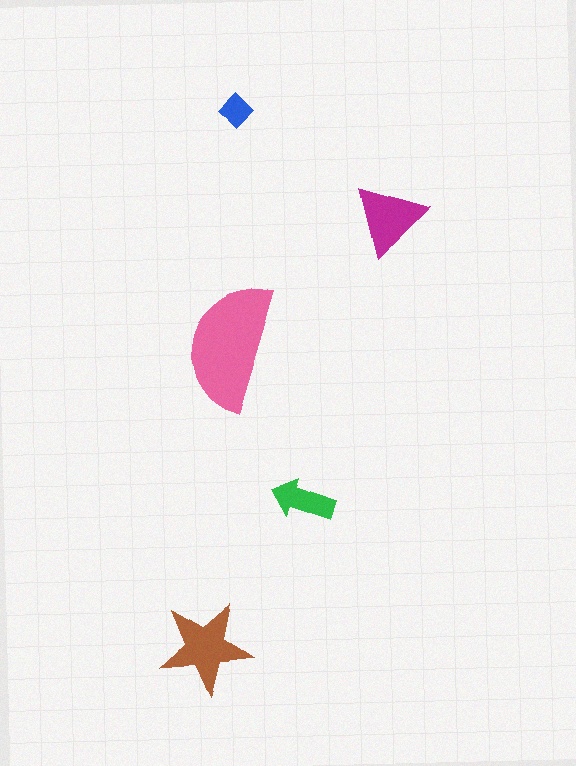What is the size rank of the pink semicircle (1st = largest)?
1st.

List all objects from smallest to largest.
The blue diamond, the green arrow, the magenta triangle, the brown star, the pink semicircle.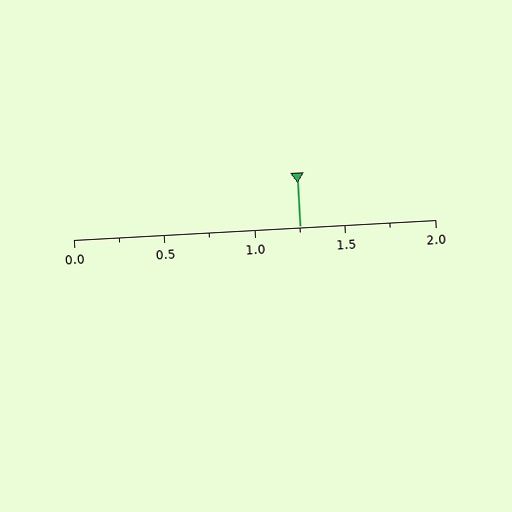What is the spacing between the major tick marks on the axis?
The major ticks are spaced 0.5 apart.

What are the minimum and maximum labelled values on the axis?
The axis runs from 0.0 to 2.0.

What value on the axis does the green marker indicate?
The marker indicates approximately 1.25.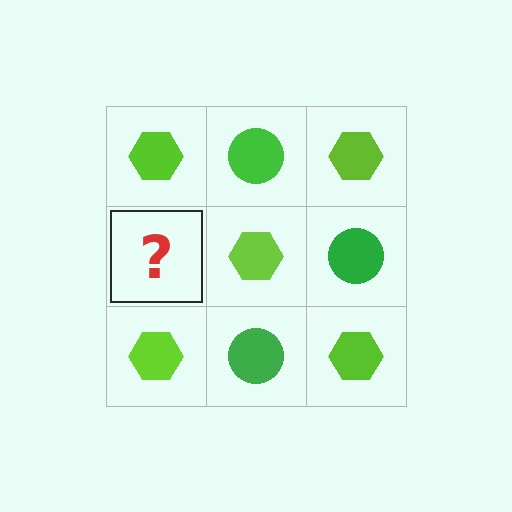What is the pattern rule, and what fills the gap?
The rule is that it alternates lime hexagon and green circle in a checkerboard pattern. The gap should be filled with a green circle.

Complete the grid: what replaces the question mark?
The question mark should be replaced with a green circle.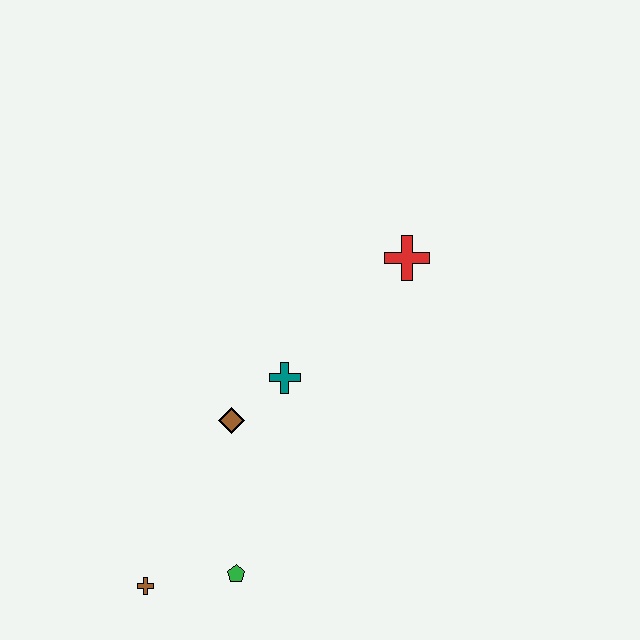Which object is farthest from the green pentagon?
The red cross is farthest from the green pentagon.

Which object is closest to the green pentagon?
The brown cross is closest to the green pentagon.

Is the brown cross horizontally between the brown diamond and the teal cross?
No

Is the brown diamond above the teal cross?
No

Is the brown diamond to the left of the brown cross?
No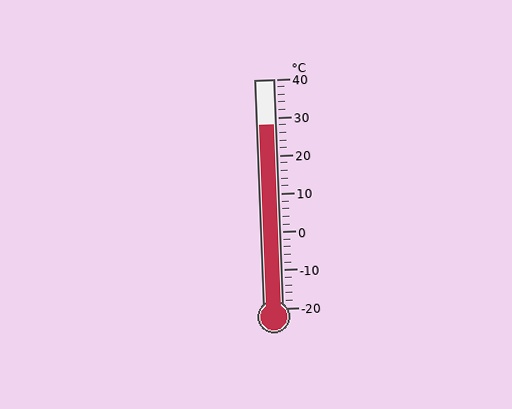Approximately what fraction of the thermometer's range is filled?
The thermometer is filled to approximately 80% of its range.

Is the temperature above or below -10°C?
The temperature is above -10°C.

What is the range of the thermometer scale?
The thermometer scale ranges from -20°C to 40°C.